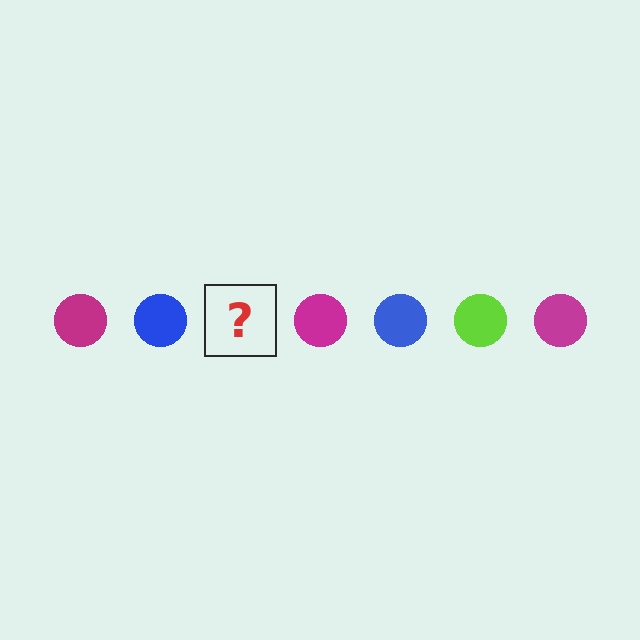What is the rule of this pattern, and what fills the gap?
The rule is that the pattern cycles through magenta, blue, lime circles. The gap should be filled with a lime circle.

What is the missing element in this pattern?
The missing element is a lime circle.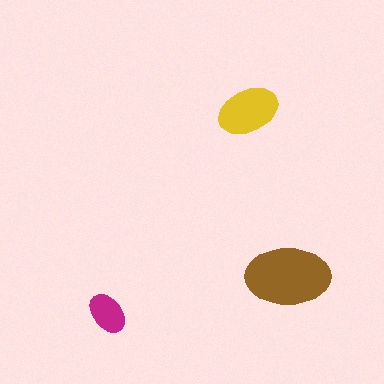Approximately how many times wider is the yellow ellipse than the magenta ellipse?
About 1.5 times wider.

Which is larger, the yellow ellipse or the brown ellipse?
The brown one.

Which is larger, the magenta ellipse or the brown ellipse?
The brown one.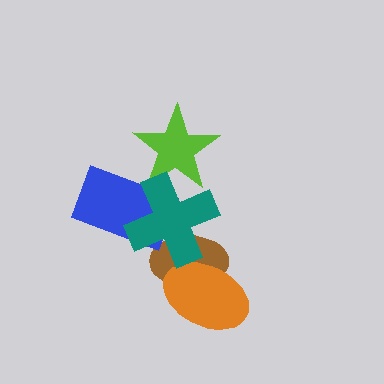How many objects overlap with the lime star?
2 objects overlap with the lime star.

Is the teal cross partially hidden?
No, no other shape covers it.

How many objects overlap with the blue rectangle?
2 objects overlap with the blue rectangle.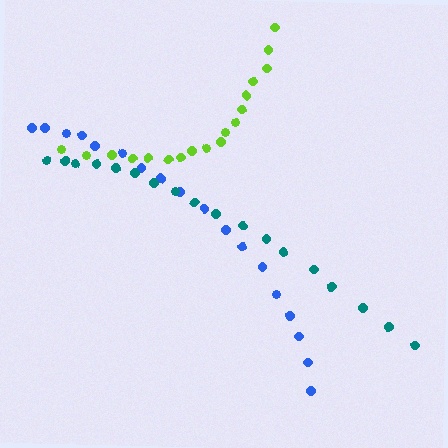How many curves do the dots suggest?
There are 3 distinct paths.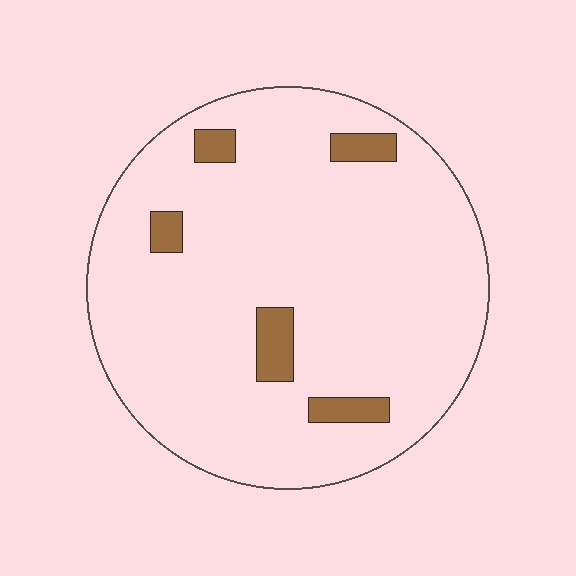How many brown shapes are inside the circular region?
5.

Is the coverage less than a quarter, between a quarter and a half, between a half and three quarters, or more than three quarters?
Less than a quarter.